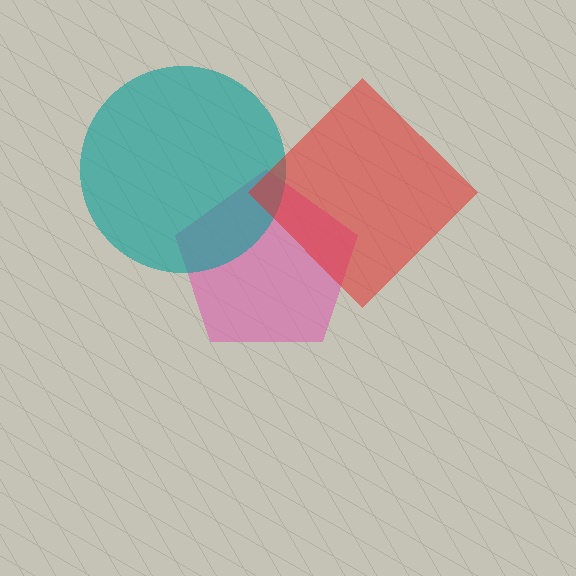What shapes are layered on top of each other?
The layered shapes are: a pink pentagon, a teal circle, a red diamond.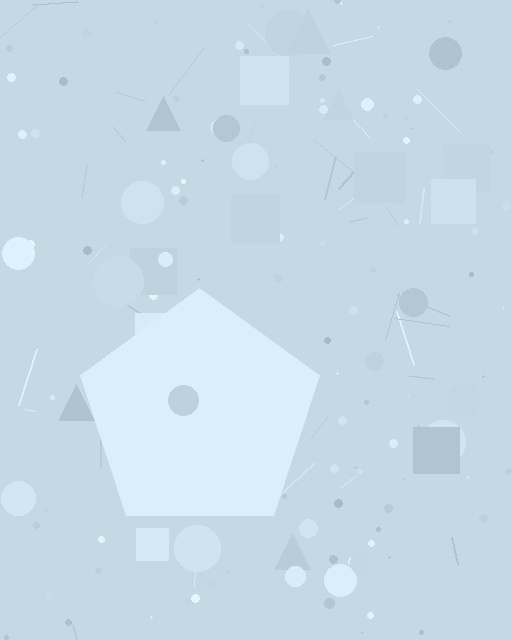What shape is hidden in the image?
A pentagon is hidden in the image.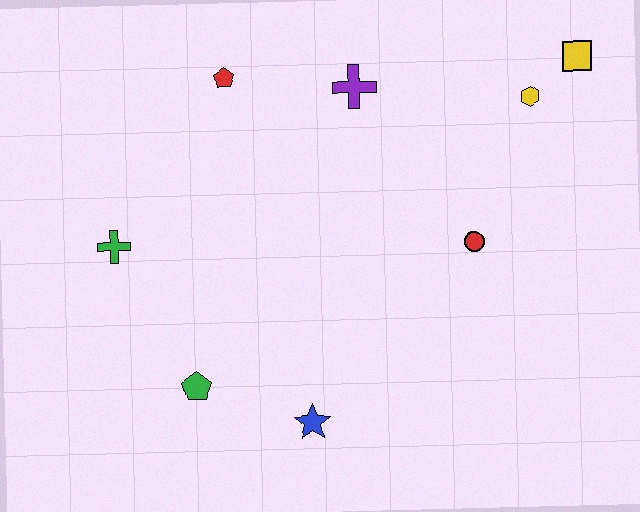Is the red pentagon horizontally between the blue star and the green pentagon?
Yes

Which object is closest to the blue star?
The green pentagon is closest to the blue star.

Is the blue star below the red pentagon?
Yes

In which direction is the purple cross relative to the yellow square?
The purple cross is to the left of the yellow square.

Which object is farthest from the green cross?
The yellow square is farthest from the green cross.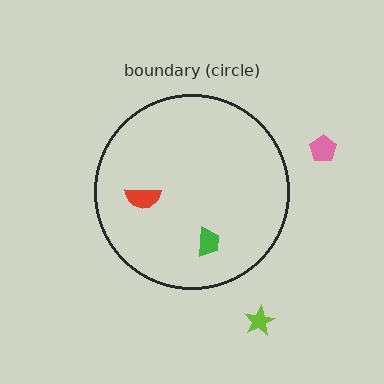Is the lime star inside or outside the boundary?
Outside.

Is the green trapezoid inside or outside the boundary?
Inside.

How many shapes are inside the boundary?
2 inside, 2 outside.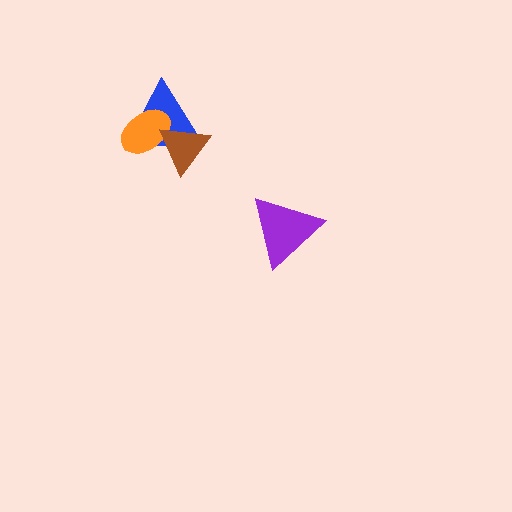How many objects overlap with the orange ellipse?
2 objects overlap with the orange ellipse.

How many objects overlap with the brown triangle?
2 objects overlap with the brown triangle.